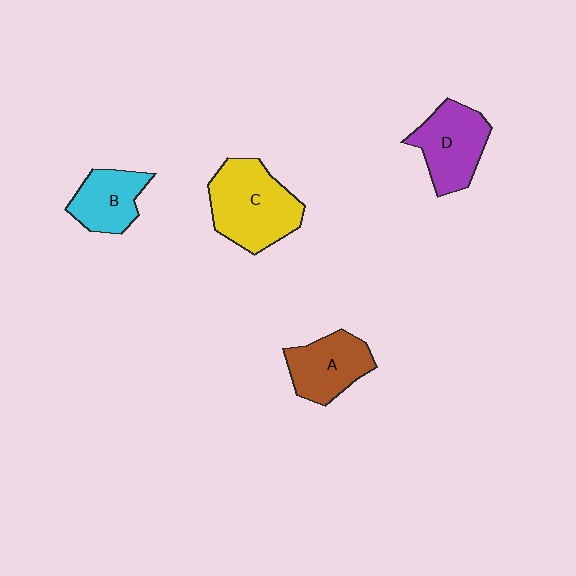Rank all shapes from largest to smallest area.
From largest to smallest: C (yellow), D (purple), A (brown), B (cyan).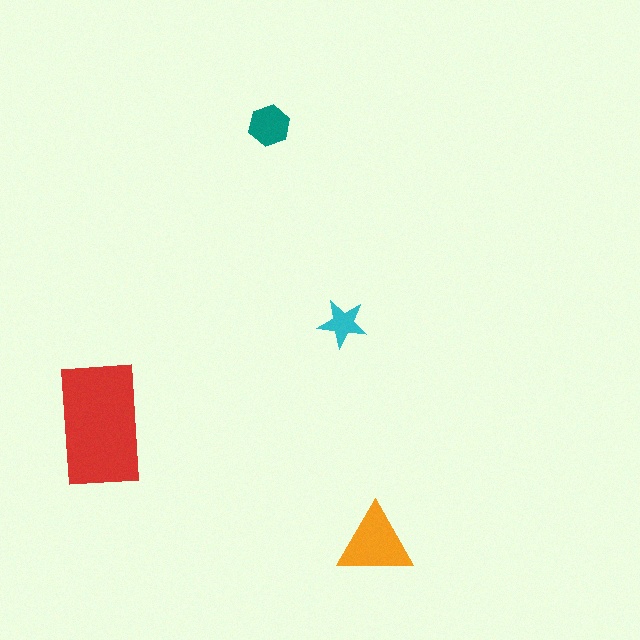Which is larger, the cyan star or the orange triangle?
The orange triangle.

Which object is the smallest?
The cyan star.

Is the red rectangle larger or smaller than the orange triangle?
Larger.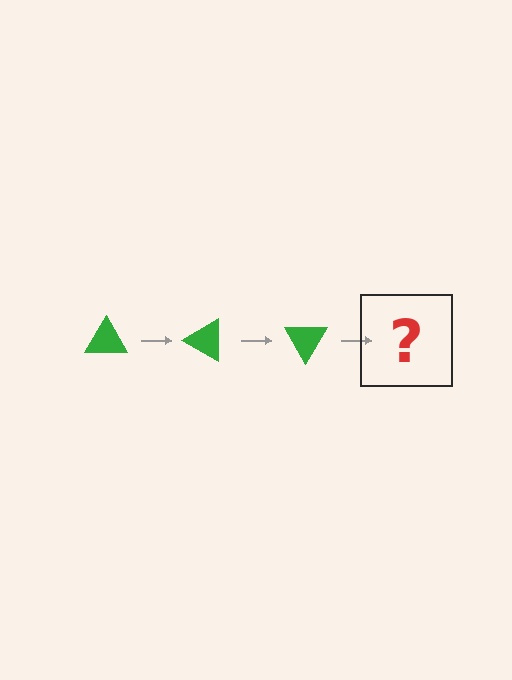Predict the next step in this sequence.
The next step is a green triangle rotated 90 degrees.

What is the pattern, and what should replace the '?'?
The pattern is that the triangle rotates 30 degrees each step. The '?' should be a green triangle rotated 90 degrees.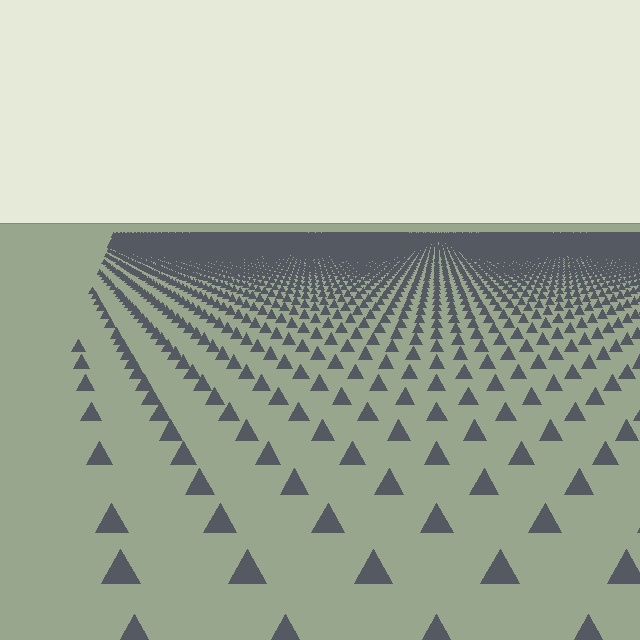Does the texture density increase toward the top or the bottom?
Density increases toward the top.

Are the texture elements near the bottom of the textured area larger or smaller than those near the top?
Larger. Near the bottom, elements are closer to the viewer and appear at a bigger on-screen size.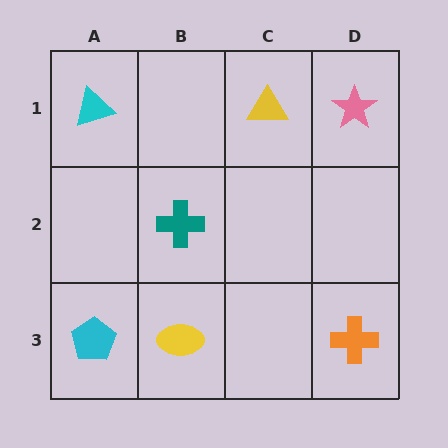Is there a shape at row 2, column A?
No, that cell is empty.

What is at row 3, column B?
A yellow ellipse.